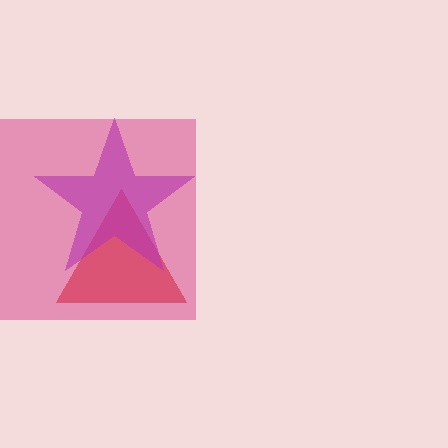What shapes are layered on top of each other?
The layered shapes are: a red triangle, a purple star, a magenta square.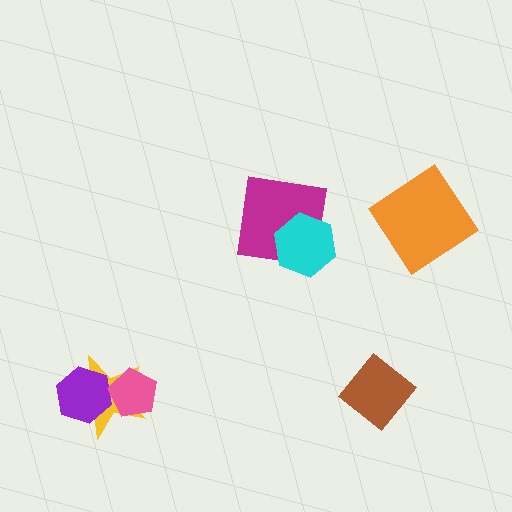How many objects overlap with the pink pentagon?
2 objects overlap with the pink pentagon.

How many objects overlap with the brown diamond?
0 objects overlap with the brown diamond.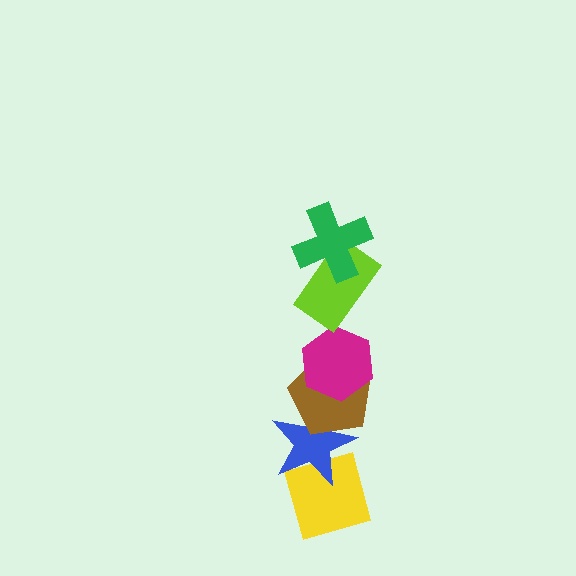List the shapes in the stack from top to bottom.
From top to bottom: the green cross, the lime rectangle, the magenta hexagon, the brown pentagon, the blue star, the yellow diamond.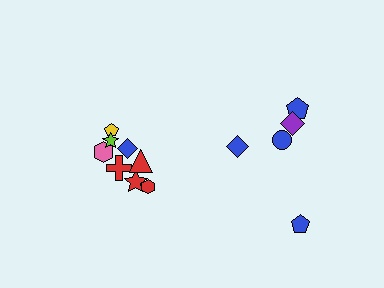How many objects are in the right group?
There are 5 objects.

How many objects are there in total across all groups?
There are 13 objects.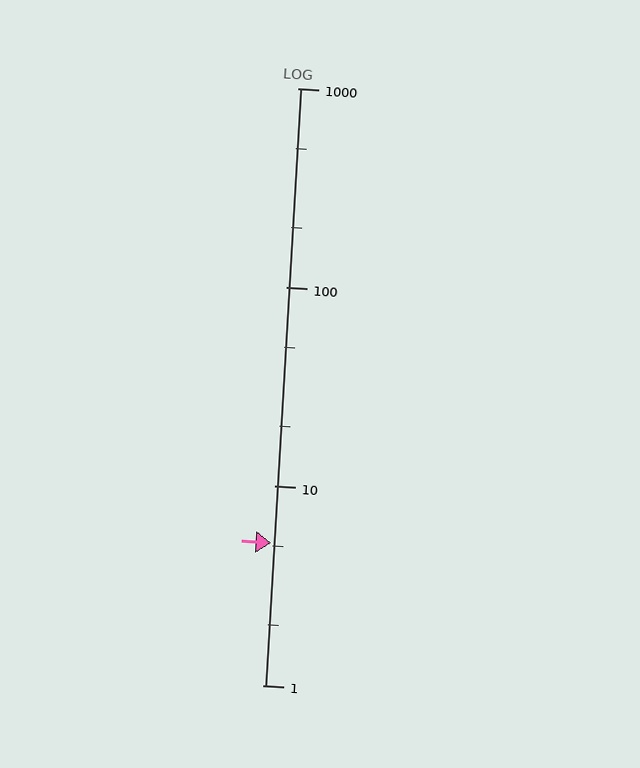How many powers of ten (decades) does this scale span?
The scale spans 3 decades, from 1 to 1000.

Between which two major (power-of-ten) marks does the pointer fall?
The pointer is between 1 and 10.